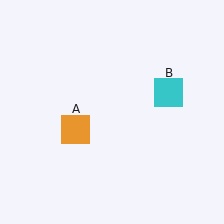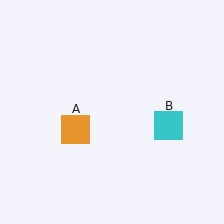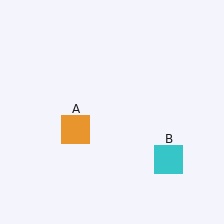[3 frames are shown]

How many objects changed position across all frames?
1 object changed position: cyan square (object B).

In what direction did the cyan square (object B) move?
The cyan square (object B) moved down.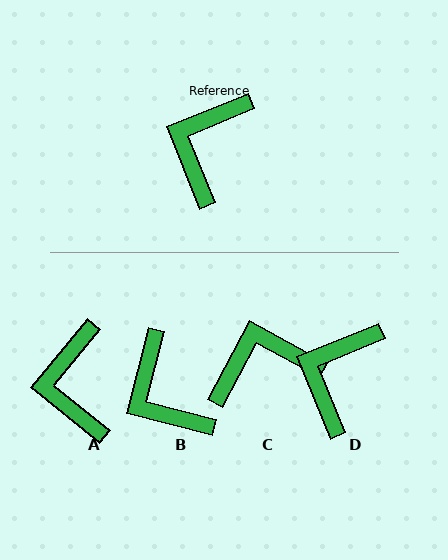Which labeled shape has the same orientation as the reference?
D.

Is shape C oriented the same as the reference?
No, it is off by about 50 degrees.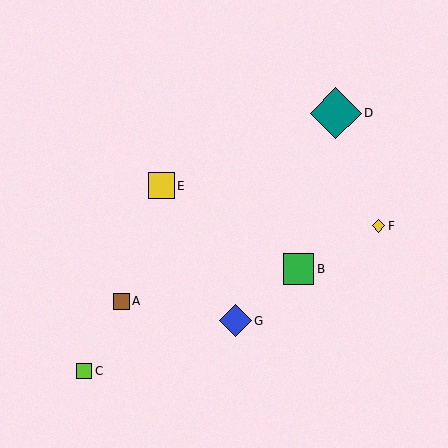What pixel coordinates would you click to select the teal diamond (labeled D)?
Click at (336, 113) to select the teal diamond D.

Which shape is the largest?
The teal diamond (labeled D) is the largest.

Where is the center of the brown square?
The center of the brown square is at (121, 301).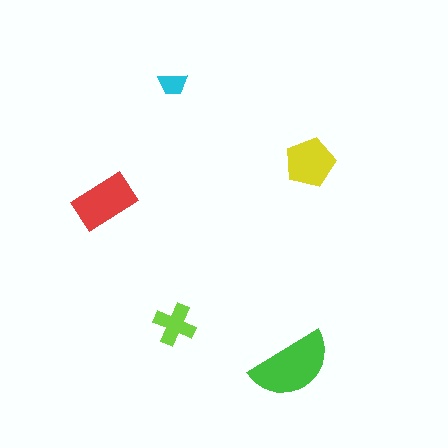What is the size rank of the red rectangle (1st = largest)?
2nd.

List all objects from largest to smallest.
The green semicircle, the red rectangle, the yellow pentagon, the lime cross, the cyan trapezoid.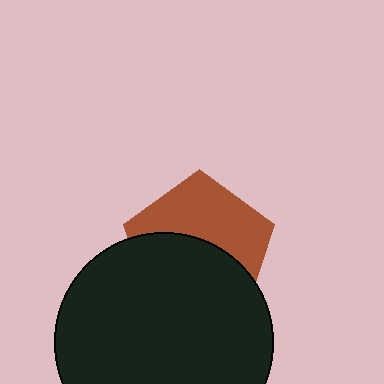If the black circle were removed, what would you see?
You would see the complete brown pentagon.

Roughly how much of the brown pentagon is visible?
About half of it is visible (roughly 47%).